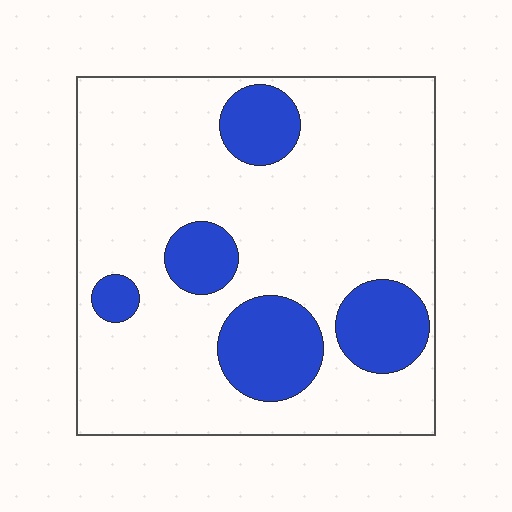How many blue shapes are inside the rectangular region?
5.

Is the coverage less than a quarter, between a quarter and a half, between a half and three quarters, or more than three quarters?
Less than a quarter.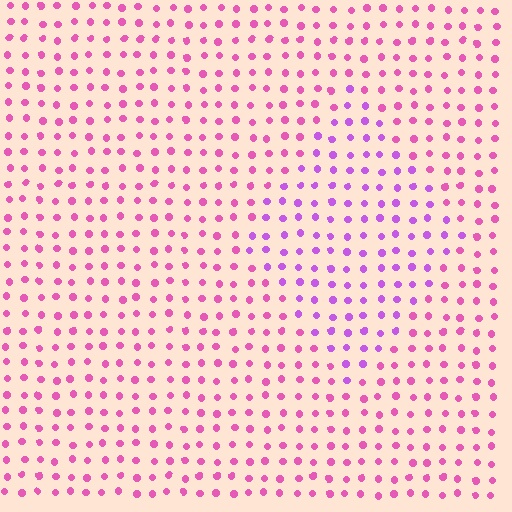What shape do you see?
I see a diamond.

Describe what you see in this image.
The image is filled with small pink elements in a uniform arrangement. A diamond-shaped region is visible where the elements are tinted to a slightly different hue, forming a subtle color boundary.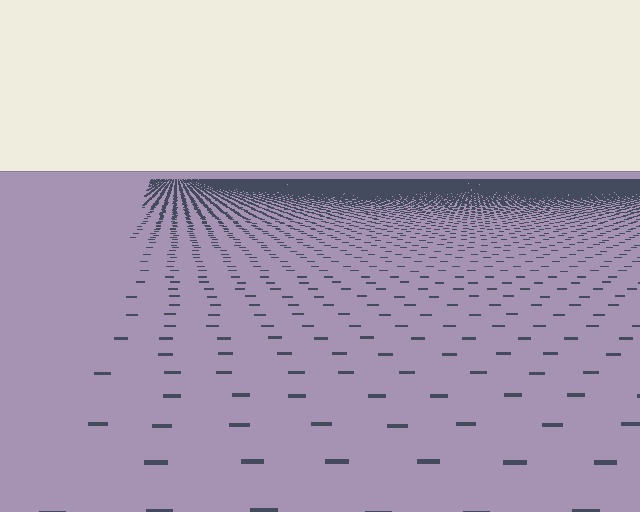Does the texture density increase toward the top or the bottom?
Density increases toward the top.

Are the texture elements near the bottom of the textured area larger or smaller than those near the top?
Larger. Near the bottom, elements are closer to the viewer and appear at a bigger on-screen size.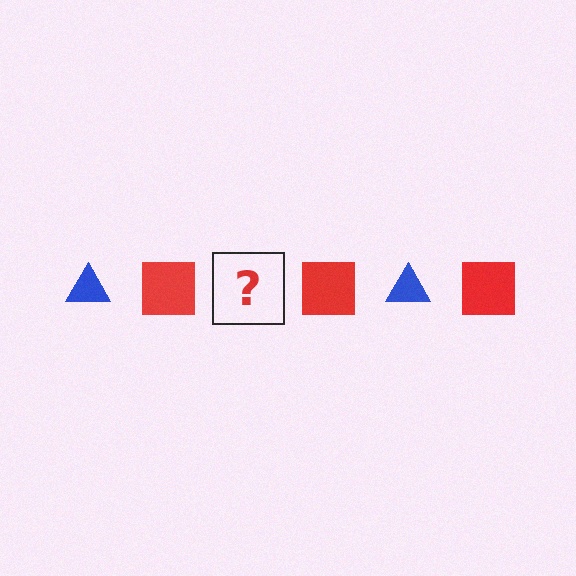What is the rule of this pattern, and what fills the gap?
The rule is that the pattern alternates between blue triangle and red square. The gap should be filled with a blue triangle.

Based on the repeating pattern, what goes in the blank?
The blank should be a blue triangle.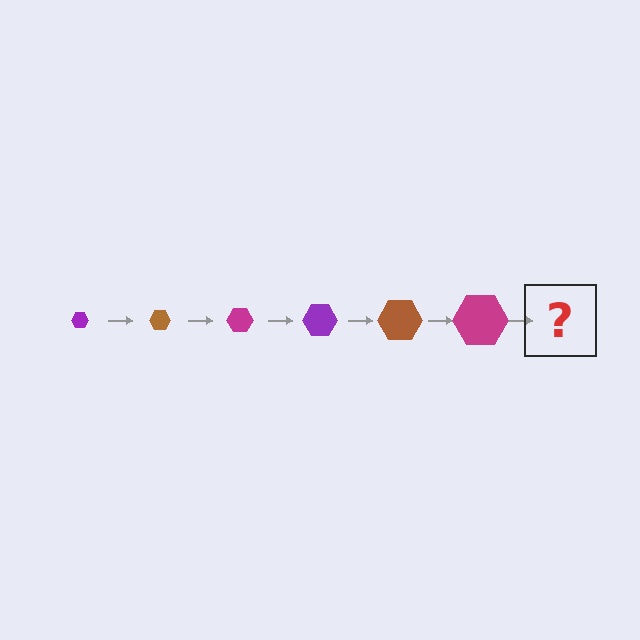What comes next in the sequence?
The next element should be a purple hexagon, larger than the previous one.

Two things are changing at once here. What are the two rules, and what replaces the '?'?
The two rules are that the hexagon grows larger each step and the color cycles through purple, brown, and magenta. The '?' should be a purple hexagon, larger than the previous one.